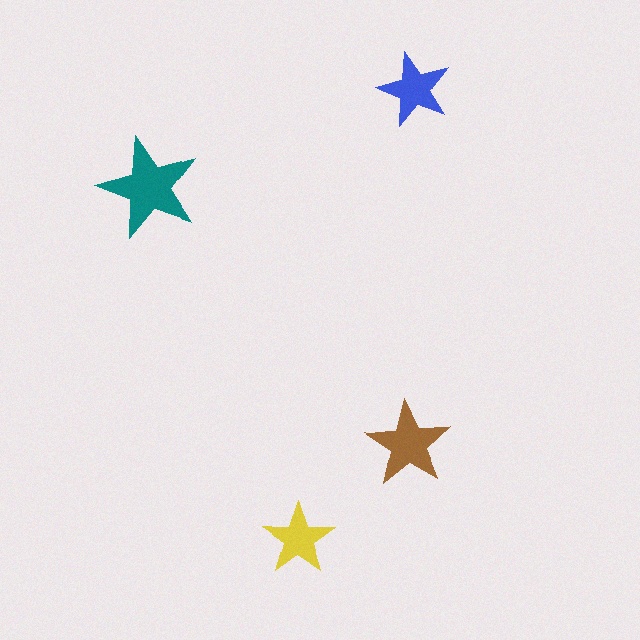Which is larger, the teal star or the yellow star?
The teal one.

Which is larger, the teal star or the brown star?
The teal one.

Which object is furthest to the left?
The teal star is leftmost.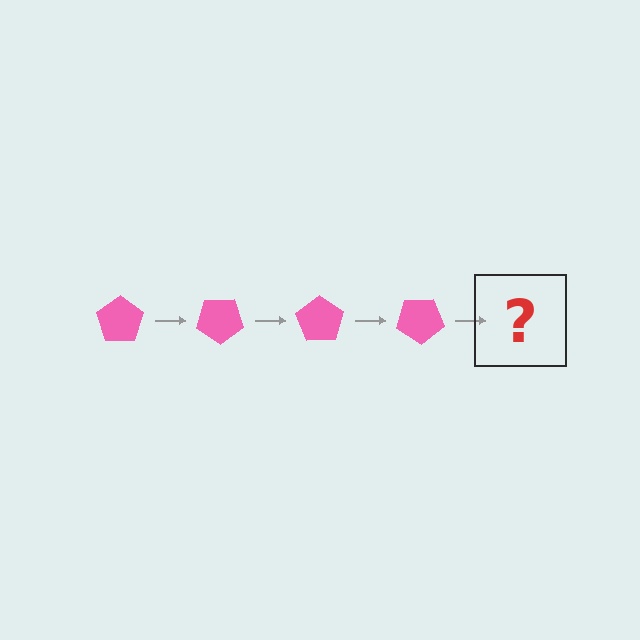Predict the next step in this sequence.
The next step is a pink pentagon rotated 140 degrees.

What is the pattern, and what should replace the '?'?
The pattern is that the pentagon rotates 35 degrees each step. The '?' should be a pink pentagon rotated 140 degrees.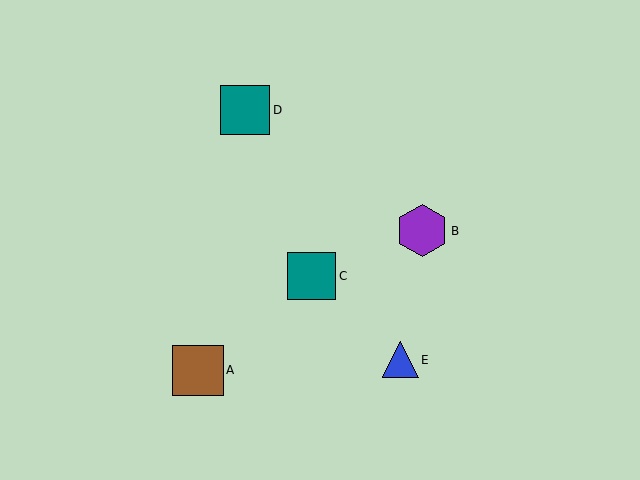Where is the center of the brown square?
The center of the brown square is at (198, 370).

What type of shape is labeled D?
Shape D is a teal square.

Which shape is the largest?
The purple hexagon (labeled B) is the largest.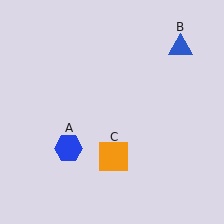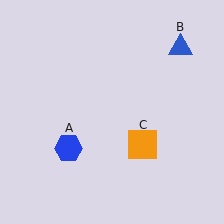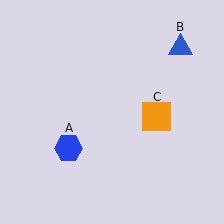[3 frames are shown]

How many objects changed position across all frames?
1 object changed position: orange square (object C).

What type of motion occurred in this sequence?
The orange square (object C) rotated counterclockwise around the center of the scene.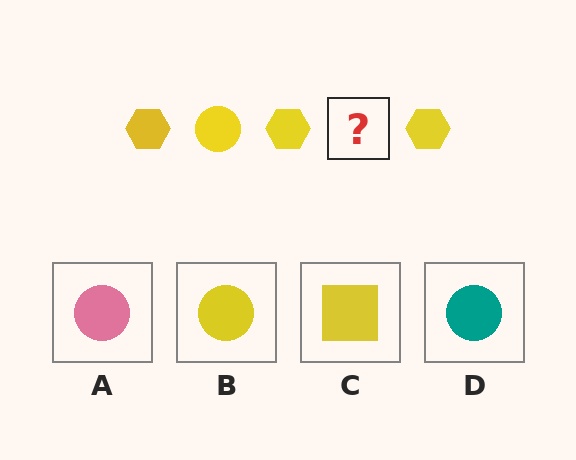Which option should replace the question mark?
Option B.